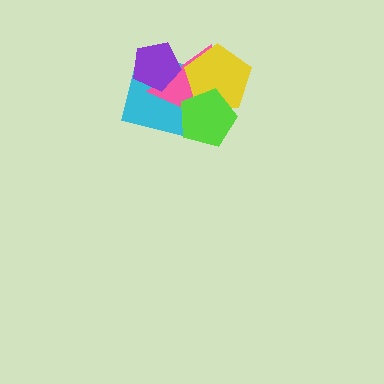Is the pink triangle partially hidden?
Yes, it is partially covered by another shape.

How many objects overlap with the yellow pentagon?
3 objects overlap with the yellow pentagon.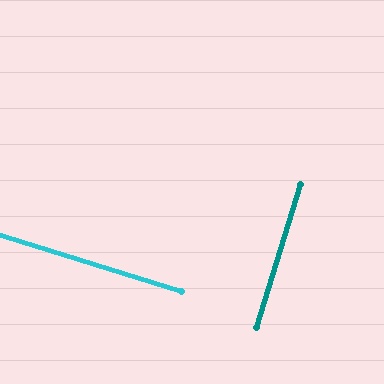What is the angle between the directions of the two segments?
Approximately 90 degrees.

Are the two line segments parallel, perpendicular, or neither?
Perpendicular — they meet at approximately 90°.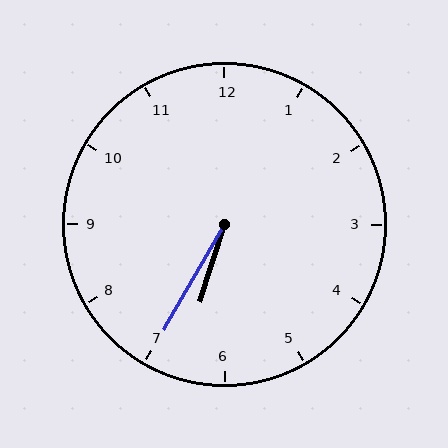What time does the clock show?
6:35.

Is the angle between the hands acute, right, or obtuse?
It is acute.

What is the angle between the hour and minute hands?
Approximately 12 degrees.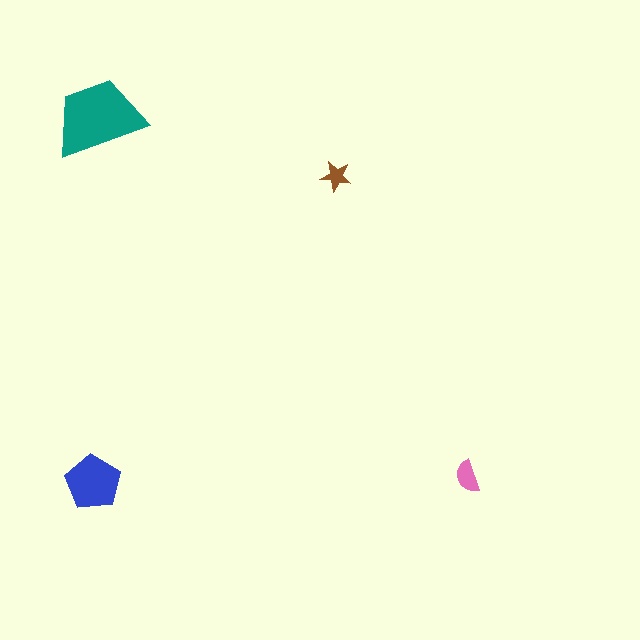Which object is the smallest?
The brown star.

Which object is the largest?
The teal trapezoid.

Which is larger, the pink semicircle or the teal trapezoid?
The teal trapezoid.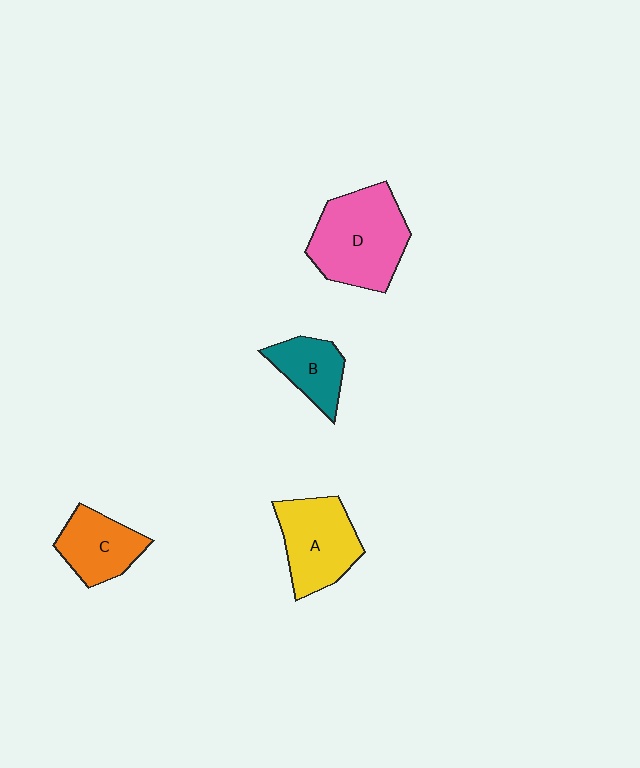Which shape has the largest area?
Shape D (pink).